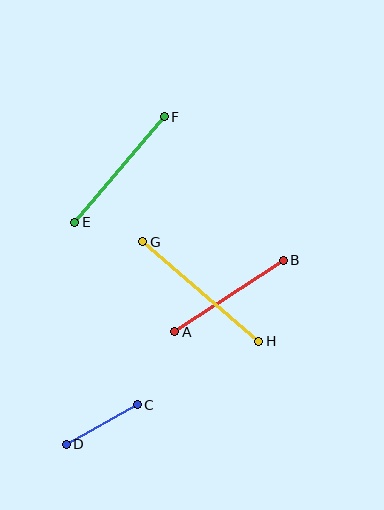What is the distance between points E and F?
The distance is approximately 139 pixels.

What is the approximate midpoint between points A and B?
The midpoint is at approximately (229, 296) pixels.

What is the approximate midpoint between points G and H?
The midpoint is at approximately (201, 292) pixels.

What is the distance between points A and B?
The distance is approximately 130 pixels.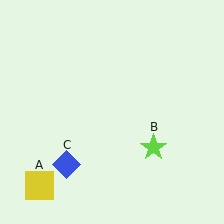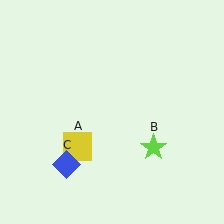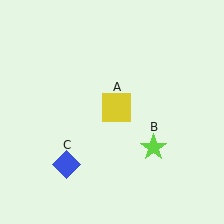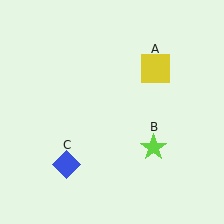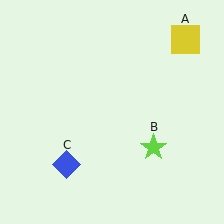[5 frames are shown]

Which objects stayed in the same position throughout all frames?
Lime star (object B) and blue diamond (object C) remained stationary.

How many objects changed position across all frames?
1 object changed position: yellow square (object A).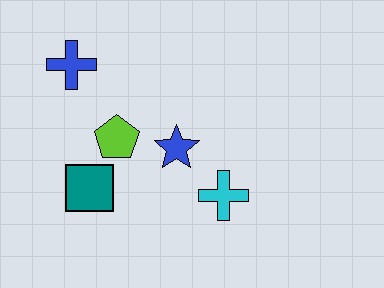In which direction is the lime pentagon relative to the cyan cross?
The lime pentagon is to the left of the cyan cross.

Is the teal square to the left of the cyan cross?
Yes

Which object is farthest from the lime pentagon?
The cyan cross is farthest from the lime pentagon.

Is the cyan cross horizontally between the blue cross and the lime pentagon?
No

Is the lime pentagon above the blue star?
Yes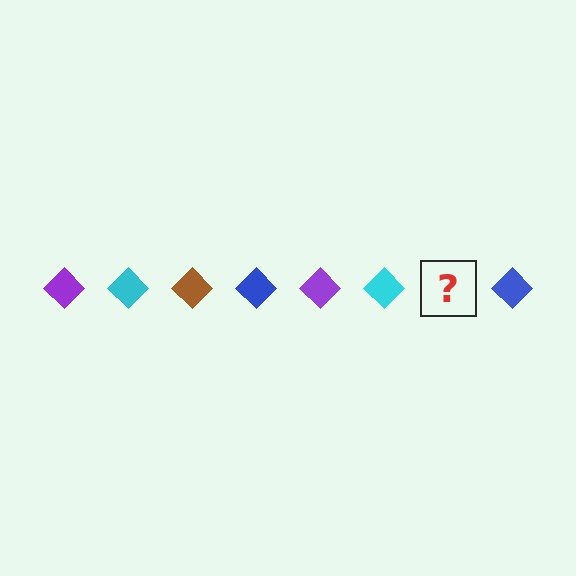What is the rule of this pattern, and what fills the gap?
The rule is that the pattern cycles through purple, cyan, brown, blue diamonds. The gap should be filled with a brown diamond.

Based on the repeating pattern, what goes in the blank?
The blank should be a brown diamond.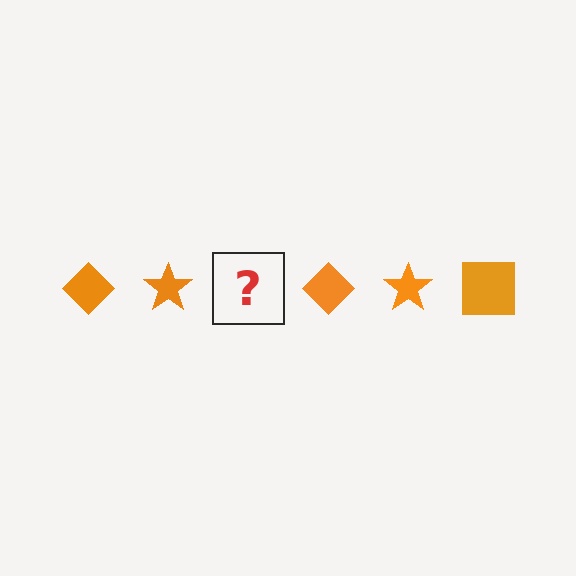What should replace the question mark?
The question mark should be replaced with an orange square.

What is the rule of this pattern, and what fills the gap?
The rule is that the pattern cycles through diamond, star, square shapes in orange. The gap should be filled with an orange square.